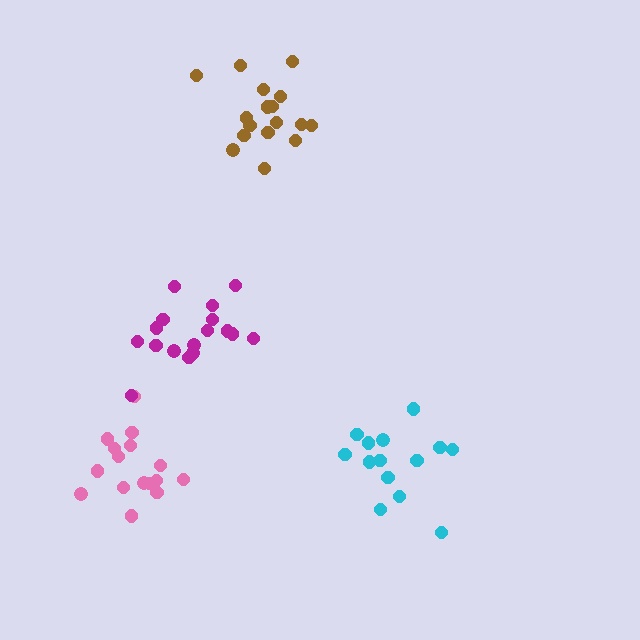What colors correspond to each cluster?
The clusters are colored: brown, pink, magenta, cyan.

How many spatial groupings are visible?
There are 4 spatial groupings.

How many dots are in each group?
Group 1: 17 dots, Group 2: 16 dots, Group 3: 17 dots, Group 4: 14 dots (64 total).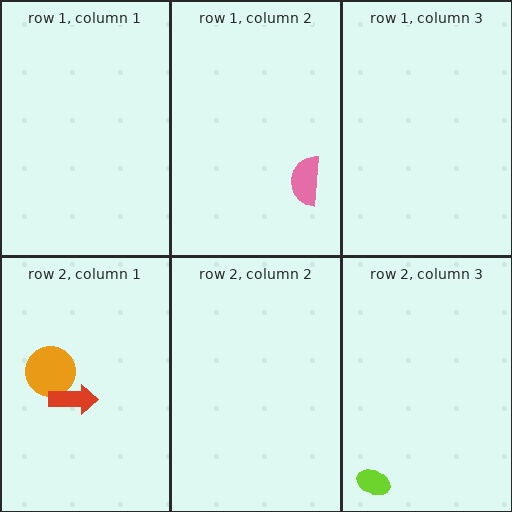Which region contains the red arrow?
The row 2, column 1 region.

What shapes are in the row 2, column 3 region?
The lime ellipse.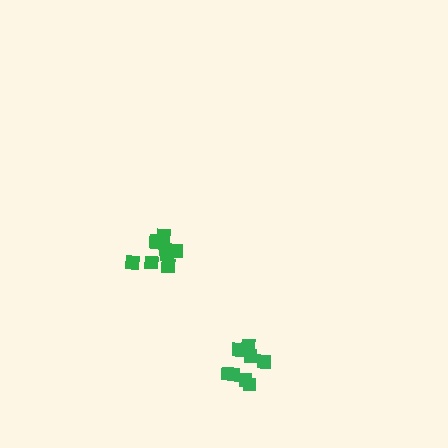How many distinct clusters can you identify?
There are 2 distinct clusters.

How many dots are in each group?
Group 1: 9 dots, Group 2: 8 dots (17 total).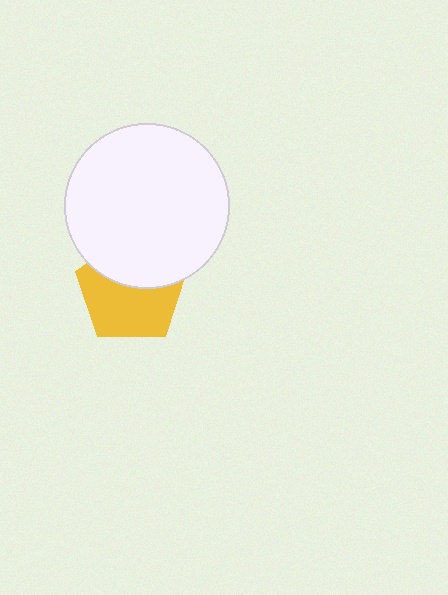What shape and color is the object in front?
The object in front is a white circle.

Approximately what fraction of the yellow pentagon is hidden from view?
Roughly 41% of the yellow pentagon is hidden behind the white circle.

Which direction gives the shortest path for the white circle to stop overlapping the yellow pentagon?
Moving up gives the shortest separation.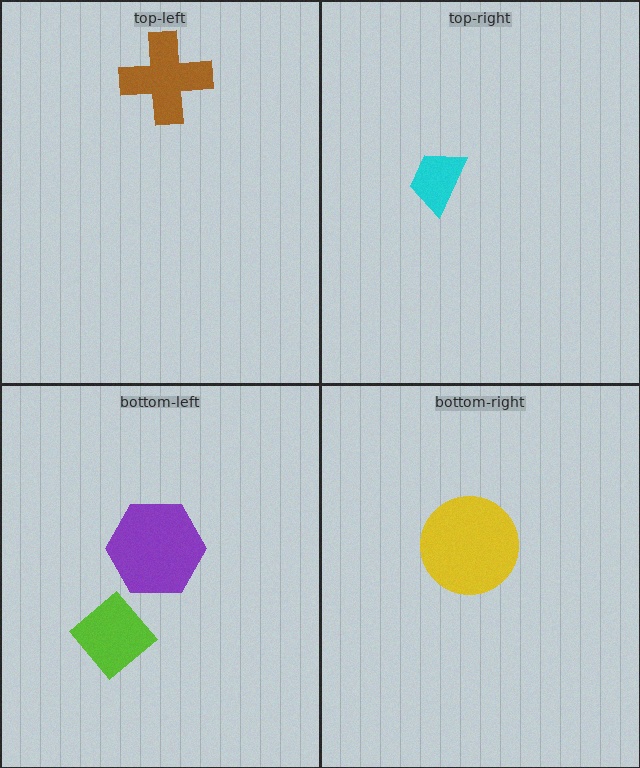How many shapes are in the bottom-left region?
3.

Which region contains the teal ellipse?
The bottom-left region.